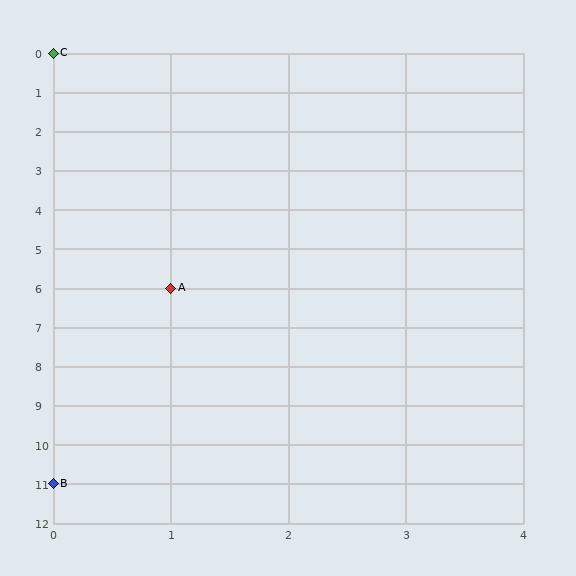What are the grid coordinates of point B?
Point B is at grid coordinates (0, 11).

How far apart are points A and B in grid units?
Points A and B are 1 column and 5 rows apart (about 5.1 grid units diagonally).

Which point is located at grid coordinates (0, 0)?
Point C is at (0, 0).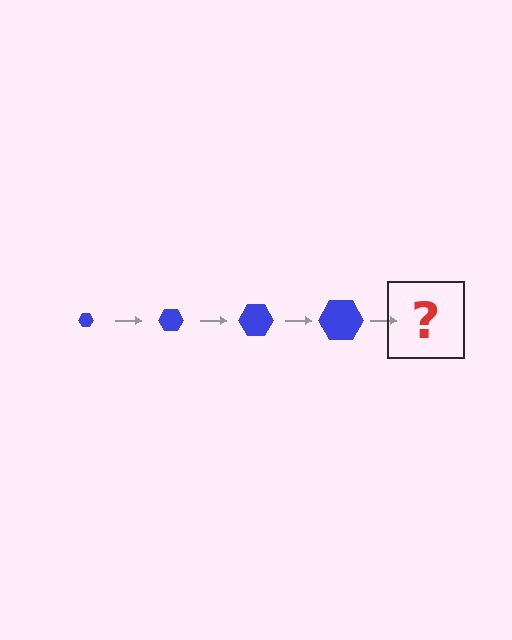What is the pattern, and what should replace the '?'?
The pattern is that the hexagon gets progressively larger each step. The '?' should be a blue hexagon, larger than the previous one.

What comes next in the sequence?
The next element should be a blue hexagon, larger than the previous one.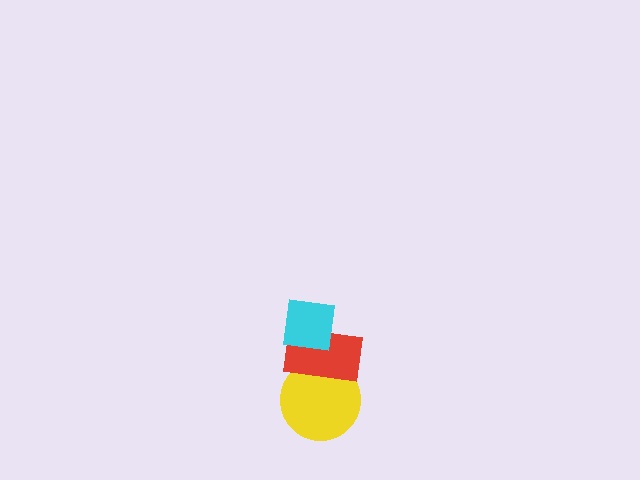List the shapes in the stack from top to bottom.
From top to bottom: the cyan square, the red rectangle, the yellow circle.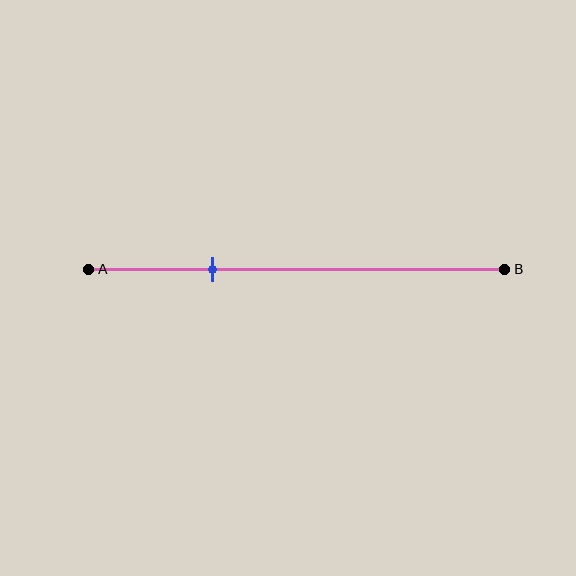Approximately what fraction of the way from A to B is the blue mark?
The blue mark is approximately 30% of the way from A to B.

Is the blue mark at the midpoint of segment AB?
No, the mark is at about 30% from A, not at the 50% midpoint.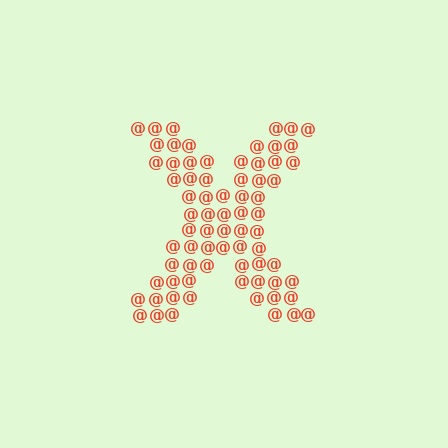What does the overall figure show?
The overall figure shows the letter X.